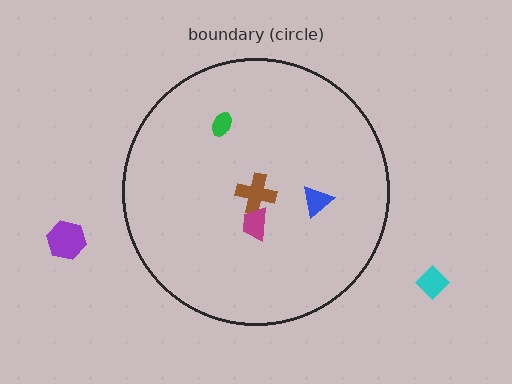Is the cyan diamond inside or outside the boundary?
Outside.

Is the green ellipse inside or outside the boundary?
Inside.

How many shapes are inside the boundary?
4 inside, 2 outside.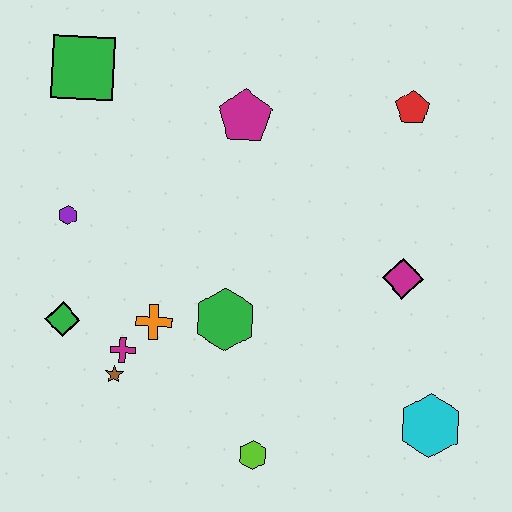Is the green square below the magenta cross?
No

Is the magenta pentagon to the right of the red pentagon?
No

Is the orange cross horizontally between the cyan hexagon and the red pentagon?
No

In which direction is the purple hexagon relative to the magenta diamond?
The purple hexagon is to the left of the magenta diamond.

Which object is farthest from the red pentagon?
The green diamond is farthest from the red pentagon.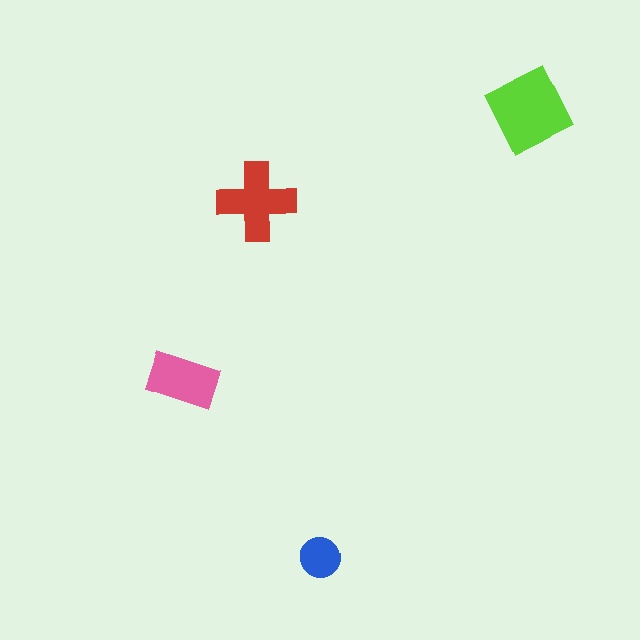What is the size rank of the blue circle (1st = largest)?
4th.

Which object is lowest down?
The blue circle is bottommost.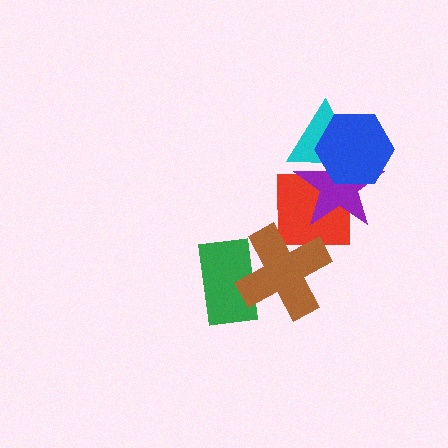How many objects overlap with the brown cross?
2 objects overlap with the brown cross.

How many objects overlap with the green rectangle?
1 object overlaps with the green rectangle.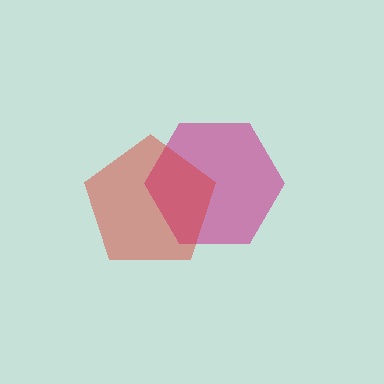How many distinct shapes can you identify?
There are 2 distinct shapes: a magenta hexagon, a red pentagon.